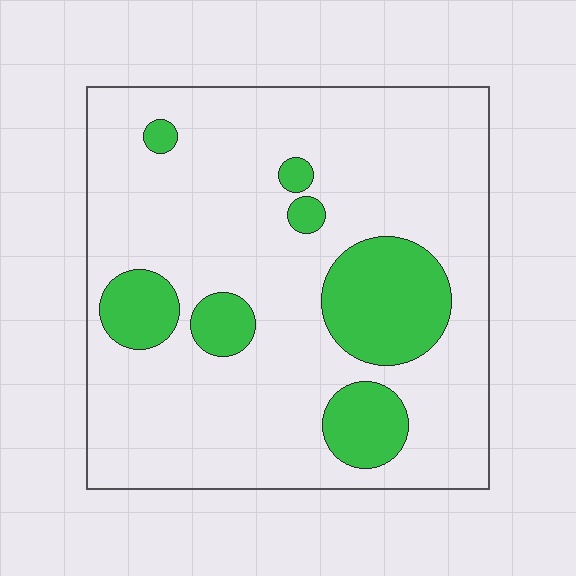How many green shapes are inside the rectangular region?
7.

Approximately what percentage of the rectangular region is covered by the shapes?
Approximately 20%.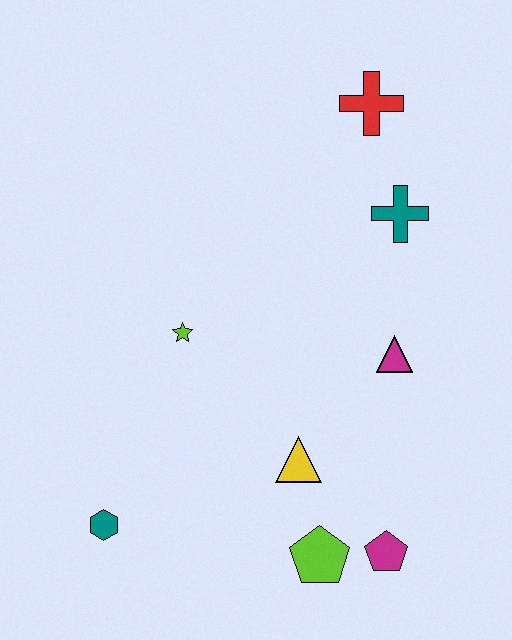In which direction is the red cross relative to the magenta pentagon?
The red cross is above the magenta pentagon.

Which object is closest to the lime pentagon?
The magenta pentagon is closest to the lime pentagon.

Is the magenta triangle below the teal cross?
Yes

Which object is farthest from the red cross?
The teal hexagon is farthest from the red cross.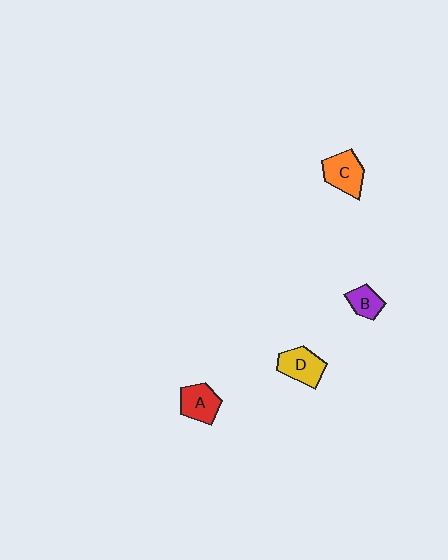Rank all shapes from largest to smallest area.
From largest to smallest: C (orange), D (yellow), A (red), B (purple).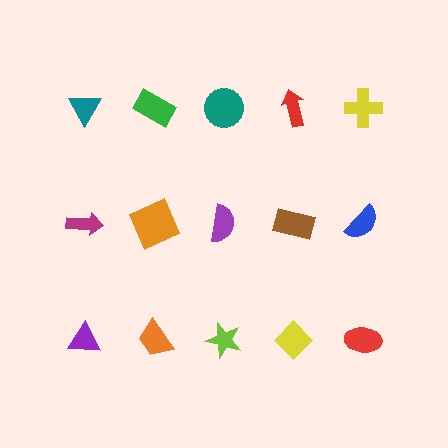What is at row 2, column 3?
A purple semicircle.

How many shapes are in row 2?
5 shapes.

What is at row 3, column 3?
A lime star.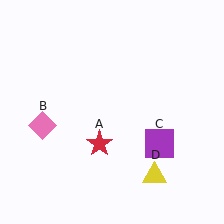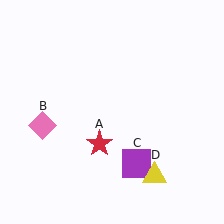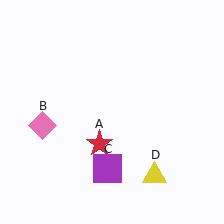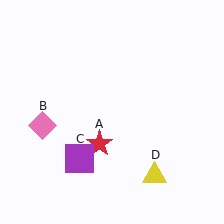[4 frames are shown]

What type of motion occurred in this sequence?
The purple square (object C) rotated clockwise around the center of the scene.